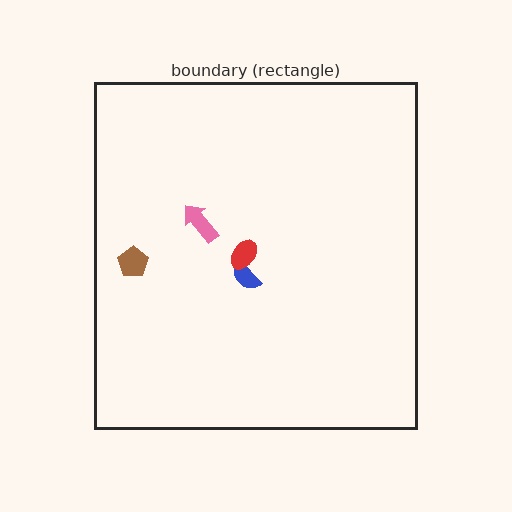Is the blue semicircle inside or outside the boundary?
Inside.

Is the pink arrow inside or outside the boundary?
Inside.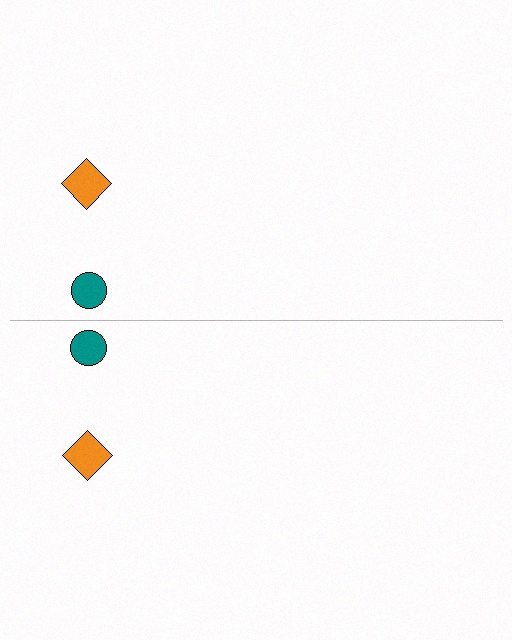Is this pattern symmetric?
Yes, this pattern has bilateral (reflection) symmetry.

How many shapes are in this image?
There are 4 shapes in this image.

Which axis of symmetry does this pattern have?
The pattern has a horizontal axis of symmetry running through the center of the image.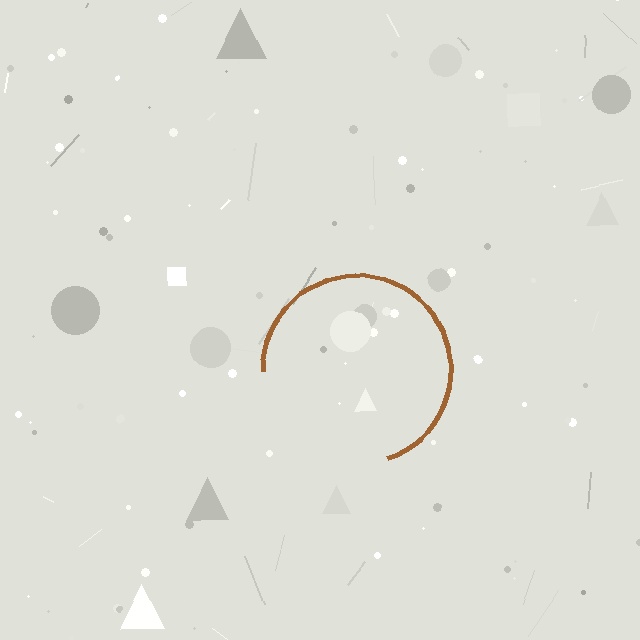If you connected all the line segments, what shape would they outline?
They would outline a circle.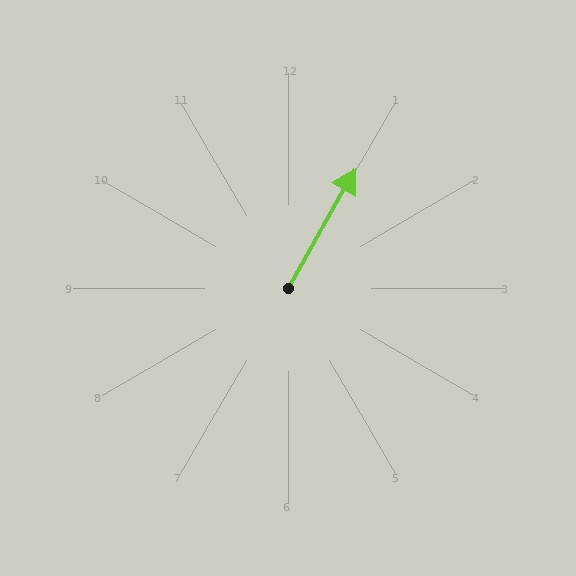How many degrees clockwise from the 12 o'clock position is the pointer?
Approximately 29 degrees.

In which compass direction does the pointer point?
Northeast.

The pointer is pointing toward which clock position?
Roughly 1 o'clock.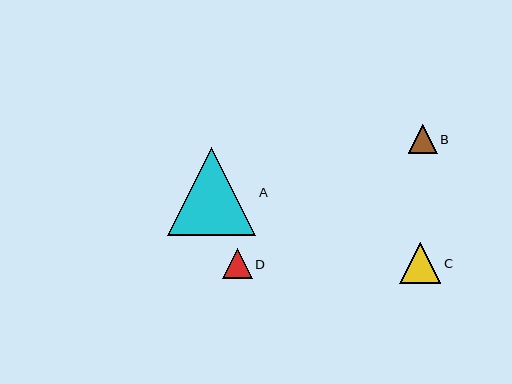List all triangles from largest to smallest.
From largest to smallest: A, C, D, B.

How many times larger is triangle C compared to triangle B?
Triangle C is approximately 1.4 times the size of triangle B.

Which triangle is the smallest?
Triangle B is the smallest with a size of approximately 29 pixels.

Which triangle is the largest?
Triangle A is the largest with a size of approximately 88 pixels.